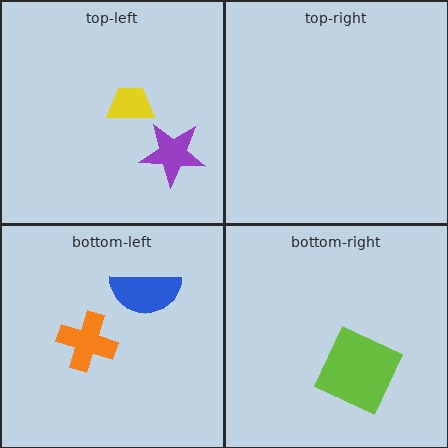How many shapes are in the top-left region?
2.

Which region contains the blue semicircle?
The bottom-left region.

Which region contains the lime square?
The bottom-right region.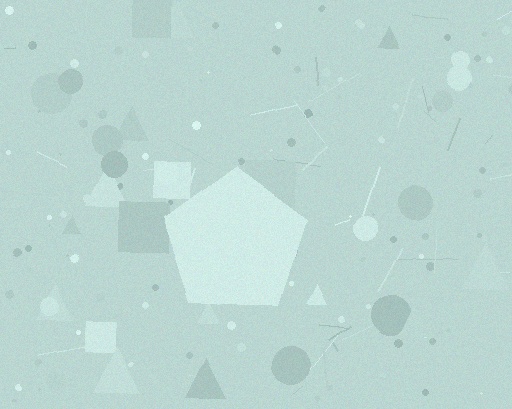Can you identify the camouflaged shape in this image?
The camouflaged shape is a pentagon.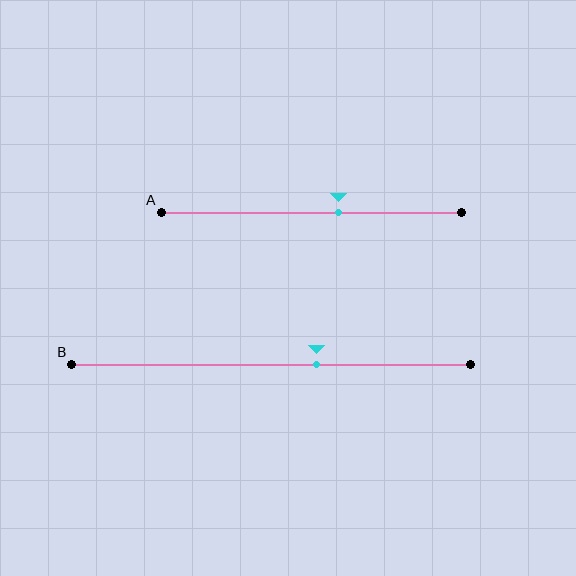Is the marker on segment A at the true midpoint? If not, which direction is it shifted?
No, the marker on segment A is shifted to the right by about 9% of the segment length.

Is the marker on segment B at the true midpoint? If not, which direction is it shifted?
No, the marker on segment B is shifted to the right by about 11% of the segment length.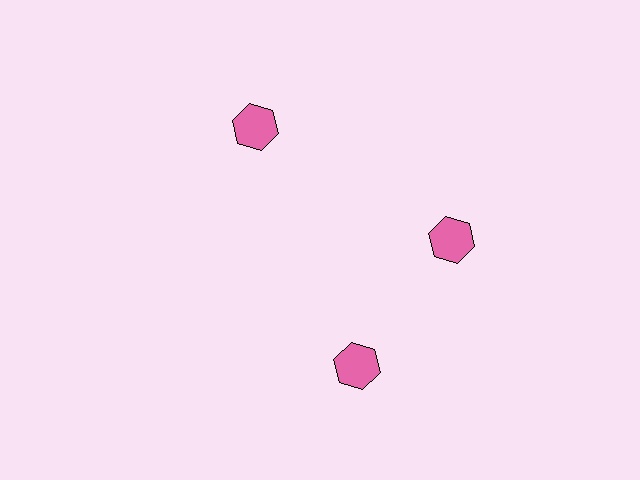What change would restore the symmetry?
The symmetry would be restored by rotating it back into even spacing with its neighbors so that all 3 hexagons sit at equal angles and equal distance from the center.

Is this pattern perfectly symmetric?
No. The 3 pink hexagons are arranged in a ring, but one element near the 7 o'clock position is rotated out of alignment along the ring, breaking the 3-fold rotational symmetry.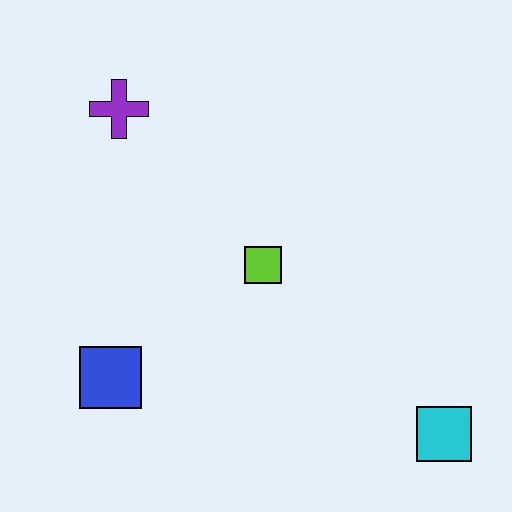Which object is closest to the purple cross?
The lime square is closest to the purple cross.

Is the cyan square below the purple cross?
Yes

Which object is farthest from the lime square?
The cyan square is farthest from the lime square.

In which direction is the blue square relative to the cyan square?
The blue square is to the left of the cyan square.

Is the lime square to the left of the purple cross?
No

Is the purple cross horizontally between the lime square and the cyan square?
No